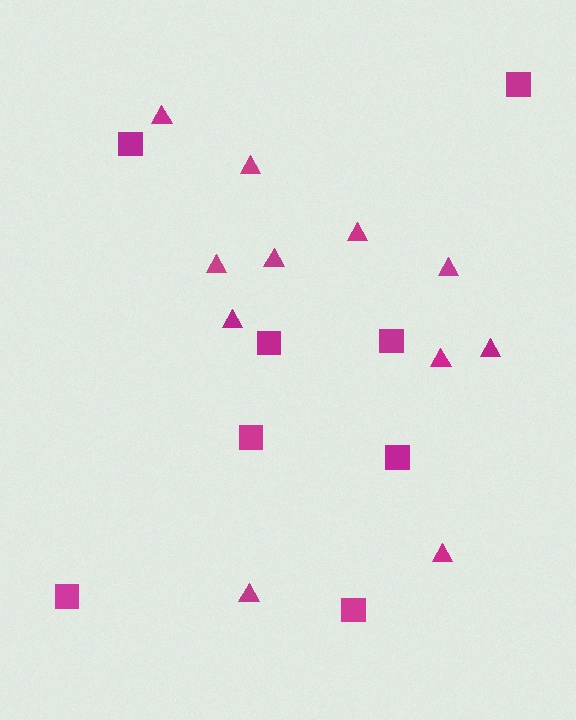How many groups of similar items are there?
There are 2 groups: one group of triangles (11) and one group of squares (8).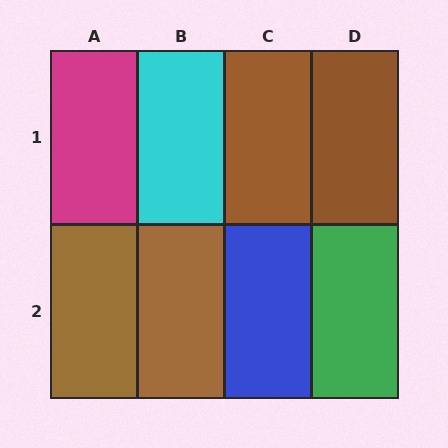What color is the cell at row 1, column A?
Magenta.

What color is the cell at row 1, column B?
Cyan.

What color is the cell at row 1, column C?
Brown.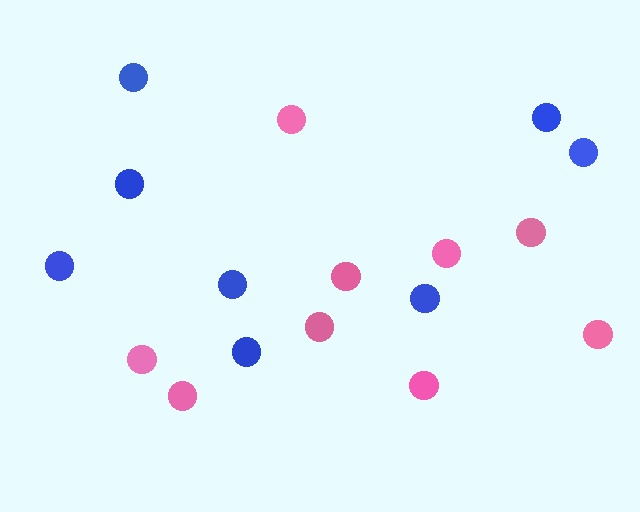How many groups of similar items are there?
There are 2 groups: one group of blue circles (8) and one group of pink circles (9).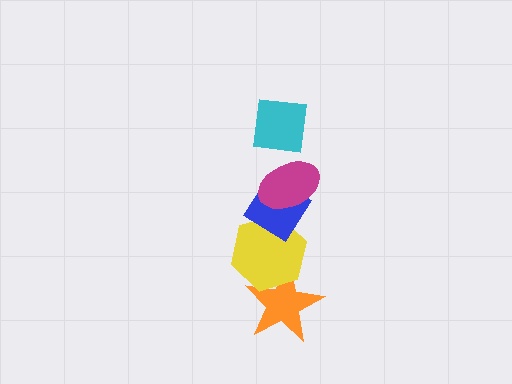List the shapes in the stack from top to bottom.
From top to bottom: the cyan square, the magenta ellipse, the blue diamond, the yellow hexagon, the orange star.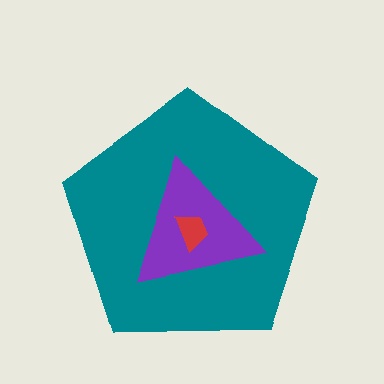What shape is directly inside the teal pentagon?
The purple triangle.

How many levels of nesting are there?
3.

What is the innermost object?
The red trapezoid.